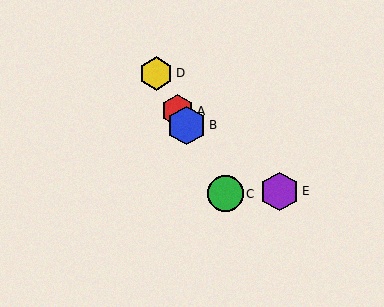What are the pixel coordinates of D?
Object D is at (156, 73).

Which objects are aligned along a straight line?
Objects A, B, C, D are aligned along a straight line.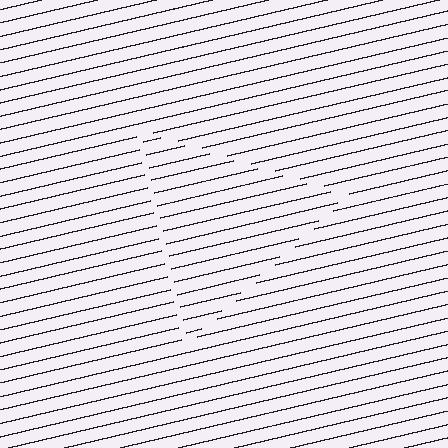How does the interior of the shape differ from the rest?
The interior of the shape contains the same grating, shifted by half a period — the contour is defined by the phase discontinuity where line-ends from the inner and outer gratings abut.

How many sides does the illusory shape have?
3 sides — the line-ends trace a triangle.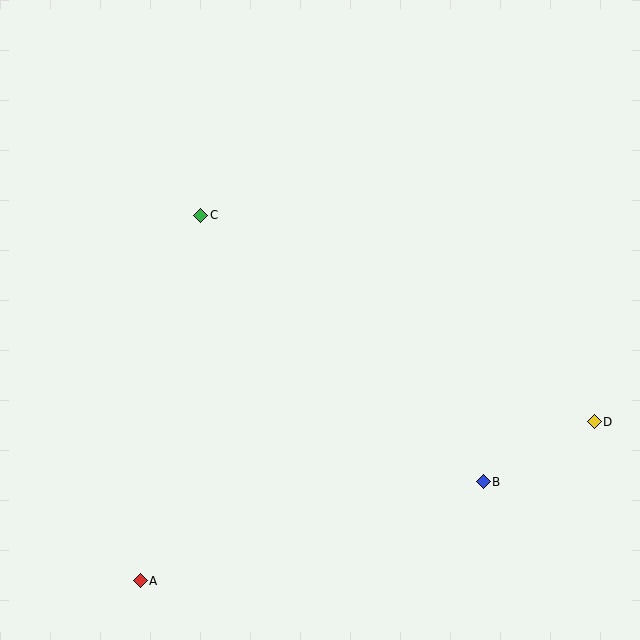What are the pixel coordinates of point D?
Point D is at (594, 422).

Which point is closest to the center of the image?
Point C at (201, 215) is closest to the center.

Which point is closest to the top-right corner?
Point D is closest to the top-right corner.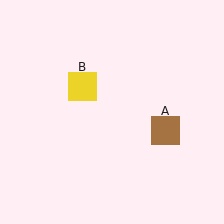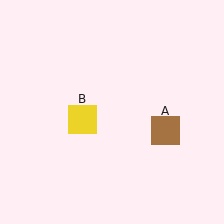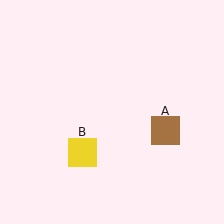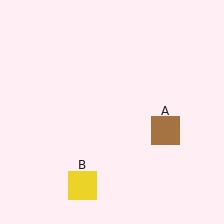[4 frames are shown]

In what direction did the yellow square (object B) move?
The yellow square (object B) moved down.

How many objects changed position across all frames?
1 object changed position: yellow square (object B).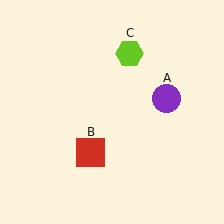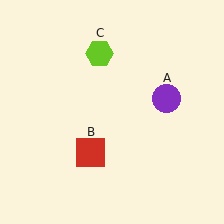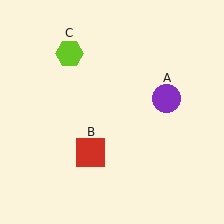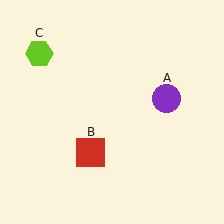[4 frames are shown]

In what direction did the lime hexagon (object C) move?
The lime hexagon (object C) moved left.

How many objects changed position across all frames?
1 object changed position: lime hexagon (object C).